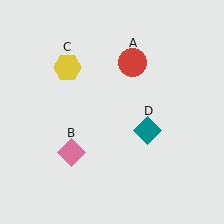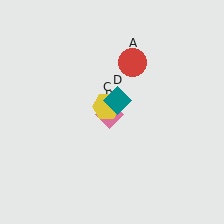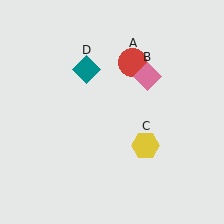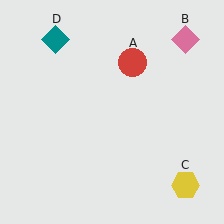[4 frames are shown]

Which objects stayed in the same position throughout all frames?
Red circle (object A) remained stationary.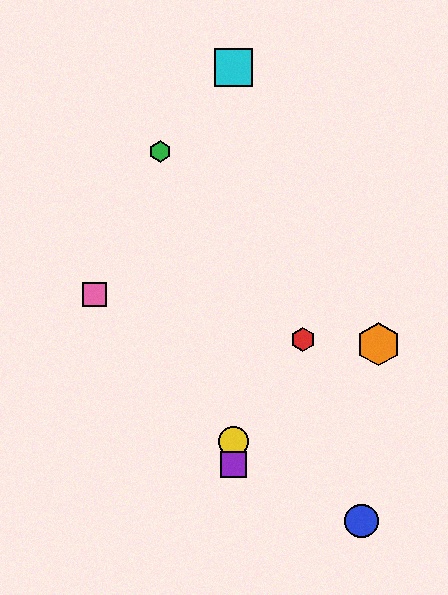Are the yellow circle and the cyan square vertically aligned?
Yes, both are at x≈234.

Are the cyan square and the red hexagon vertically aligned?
No, the cyan square is at x≈234 and the red hexagon is at x≈303.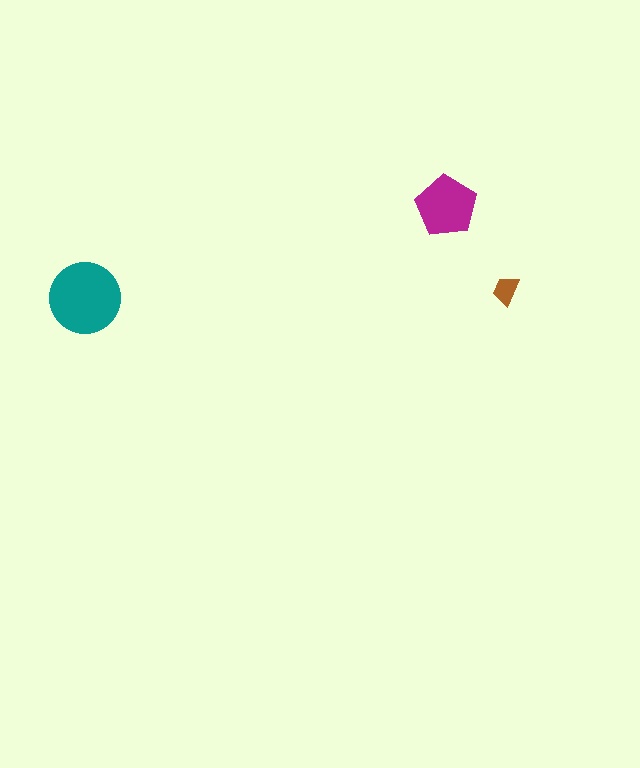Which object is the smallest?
The brown trapezoid.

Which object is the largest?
The teal circle.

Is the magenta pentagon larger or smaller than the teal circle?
Smaller.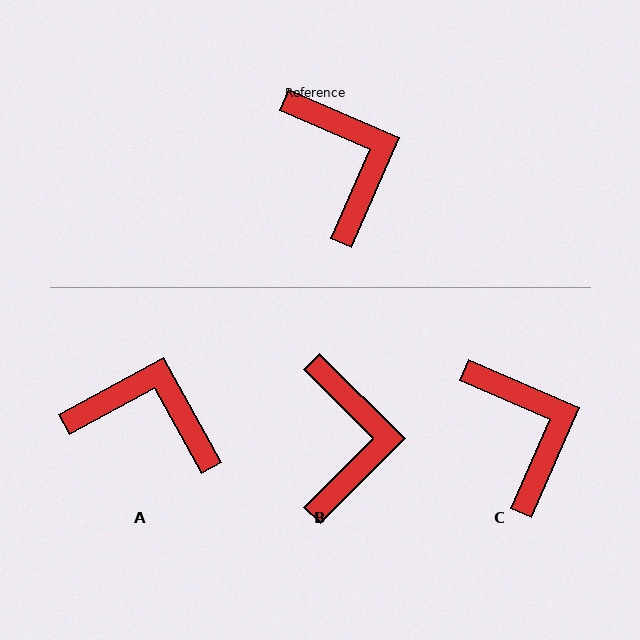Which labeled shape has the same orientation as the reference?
C.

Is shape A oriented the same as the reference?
No, it is off by about 52 degrees.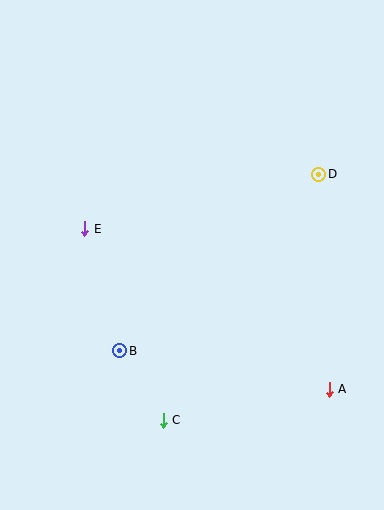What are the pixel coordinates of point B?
Point B is at (120, 351).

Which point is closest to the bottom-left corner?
Point C is closest to the bottom-left corner.